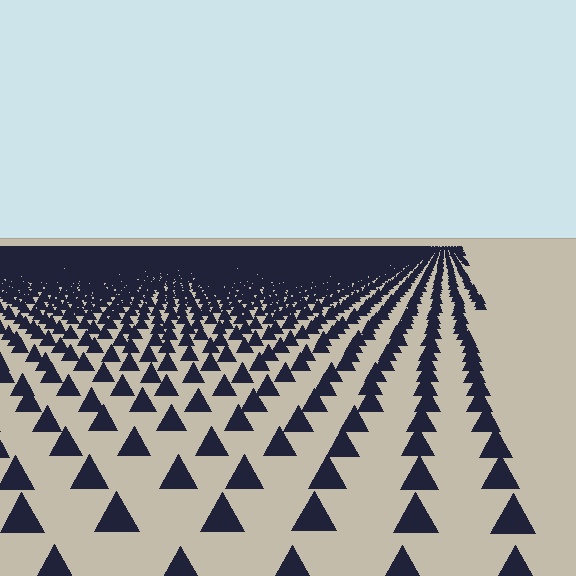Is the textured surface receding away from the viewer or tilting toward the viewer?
The surface is receding away from the viewer. Texture elements get smaller and denser toward the top.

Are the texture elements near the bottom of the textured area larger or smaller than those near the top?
Larger. Near the bottom, elements are closer to the viewer and appear at a bigger on-screen size.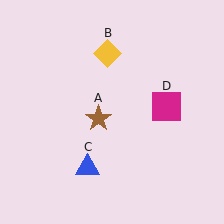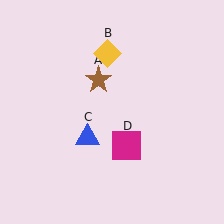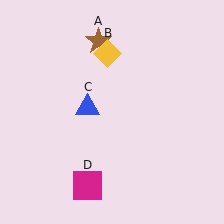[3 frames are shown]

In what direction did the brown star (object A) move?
The brown star (object A) moved up.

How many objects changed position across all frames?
3 objects changed position: brown star (object A), blue triangle (object C), magenta square (object D).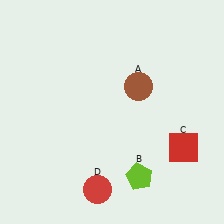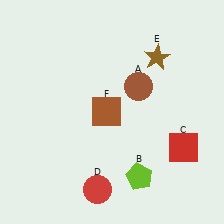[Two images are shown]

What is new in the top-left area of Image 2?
A brown square (F) was added in the top-left area of Image 2.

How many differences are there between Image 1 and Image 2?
There are 2 differences between the two images.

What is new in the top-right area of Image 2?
A brown star (E) was added in the top-right area of Image 2.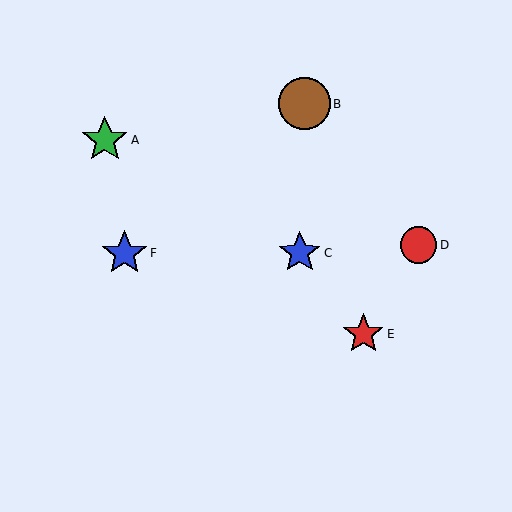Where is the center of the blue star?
The center of the blue star is at (300, 253).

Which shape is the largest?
The brown circle (labeled B) is the largest.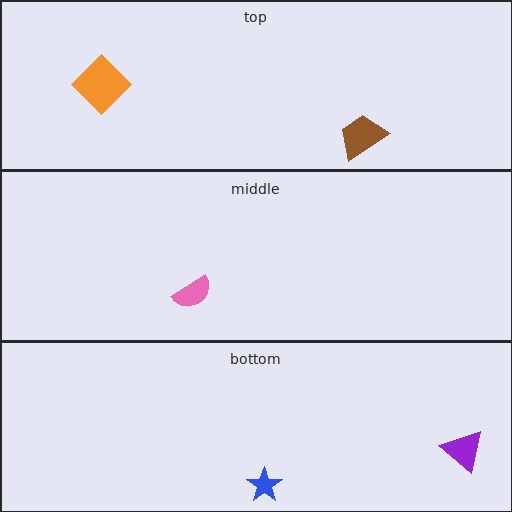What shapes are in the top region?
The brown trapezoid, the orange diamond.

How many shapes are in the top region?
2.